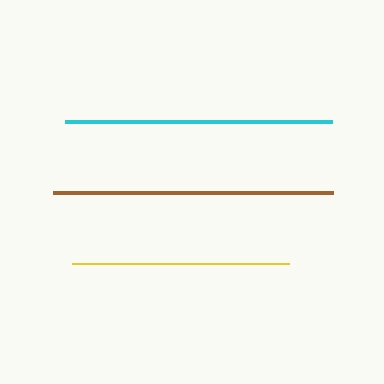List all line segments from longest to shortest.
From longest to shortest: brown, cyan, yellow.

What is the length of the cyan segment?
The cyan segment is approximately 266 pixels long.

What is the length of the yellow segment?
The yellow segment is approximately 217 pixels long.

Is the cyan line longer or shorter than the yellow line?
The cyan line is longer than the yellow line.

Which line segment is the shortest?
The yellow line is the shortest at approximately 217 pixels.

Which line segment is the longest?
The brown line is the longest at approximately 280 pixels.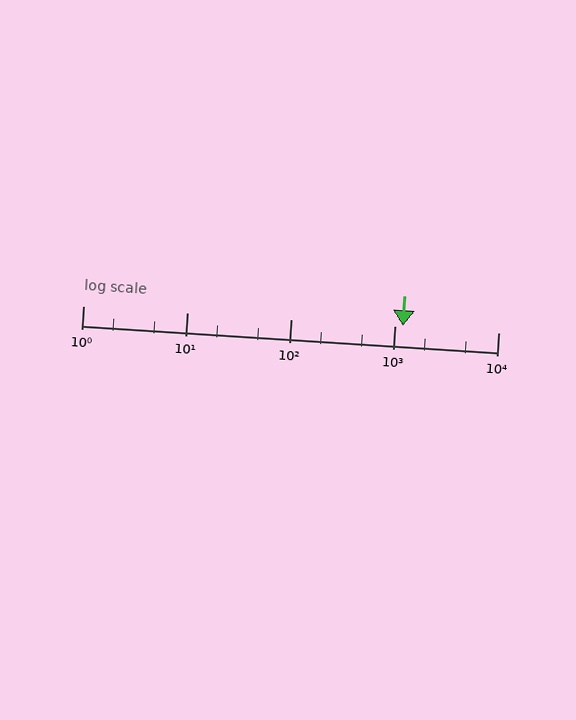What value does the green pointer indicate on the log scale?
The pointer indicates approximately 1200.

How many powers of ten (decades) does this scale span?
The scale spans 4 decades, from 1 to 10000.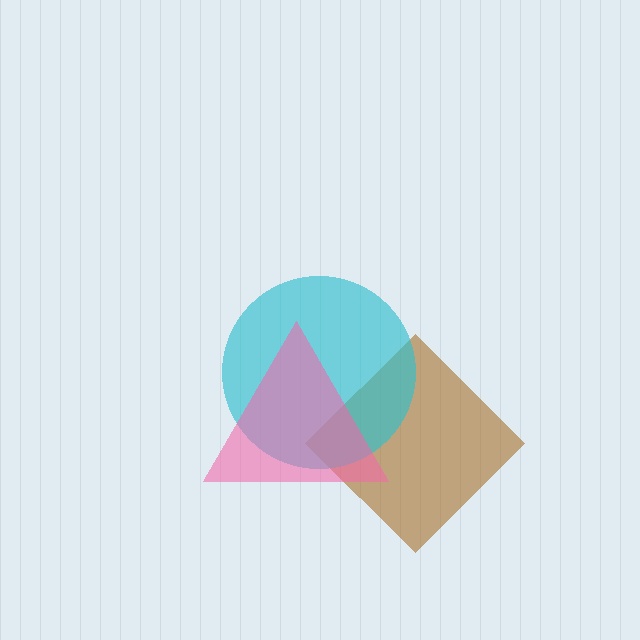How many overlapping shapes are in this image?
There are 3 overlapping shapes in the image.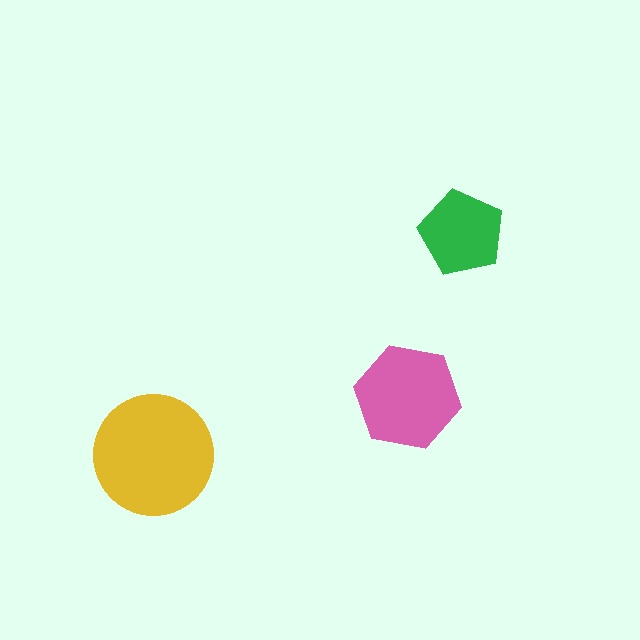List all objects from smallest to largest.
The green pentagon, the pink hexagon, the yellow circle.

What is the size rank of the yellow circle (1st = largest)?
1st.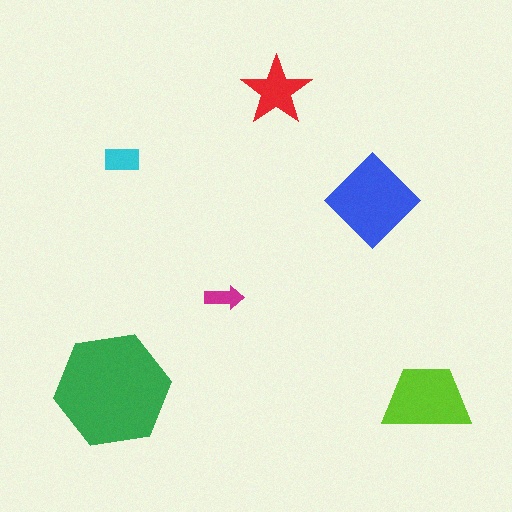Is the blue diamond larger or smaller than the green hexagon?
Smaller.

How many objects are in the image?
There are 6 objects in the image.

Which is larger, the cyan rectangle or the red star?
The red star.